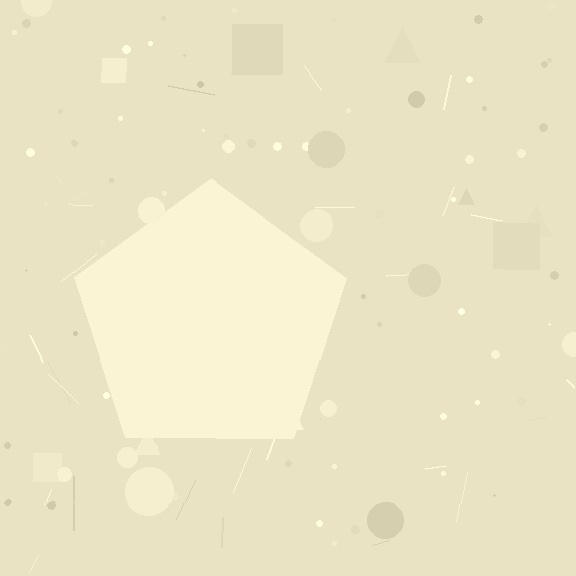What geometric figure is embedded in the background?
A pentagon is embedded in the background.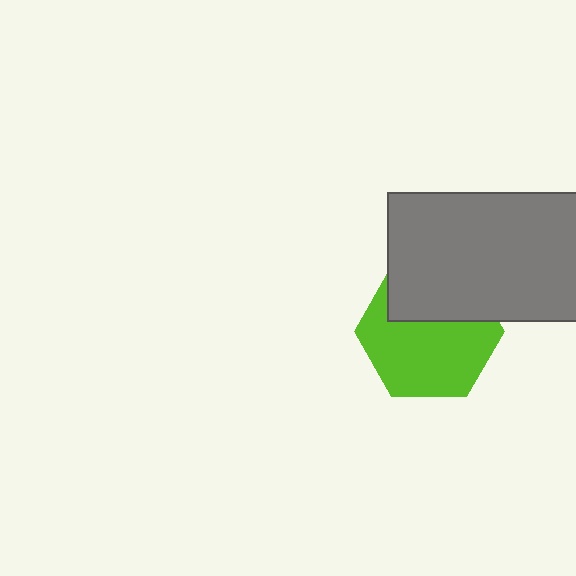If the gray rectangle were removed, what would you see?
You would see the complete lime hexagon.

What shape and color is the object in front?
The object in front is a gray rectangle.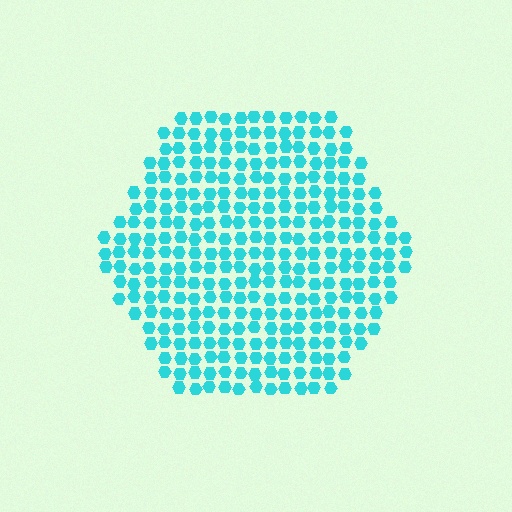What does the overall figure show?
The overall figure shows a hexagon.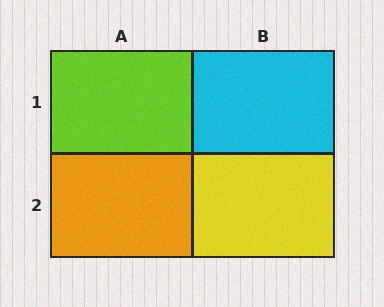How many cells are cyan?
1 cell is cyan.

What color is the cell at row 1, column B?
Cyan.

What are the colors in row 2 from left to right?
Orange, yellow.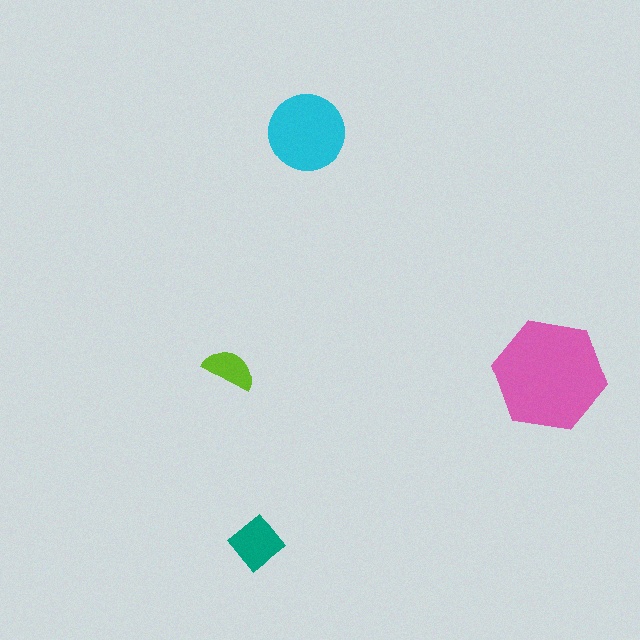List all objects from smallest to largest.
The lime semicircle, the teal diamond, the cyan circle, the pink hexagon.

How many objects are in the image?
There are 4 objects in the image.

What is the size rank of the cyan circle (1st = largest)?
2nd.